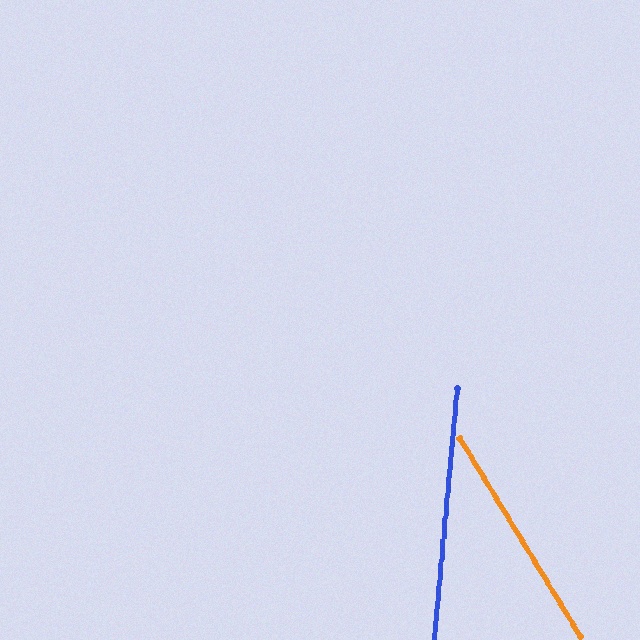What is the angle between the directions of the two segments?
Approximately 37 degrees.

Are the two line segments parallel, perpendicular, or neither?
Neither parallel nor perpendicular — they differ by about 37°.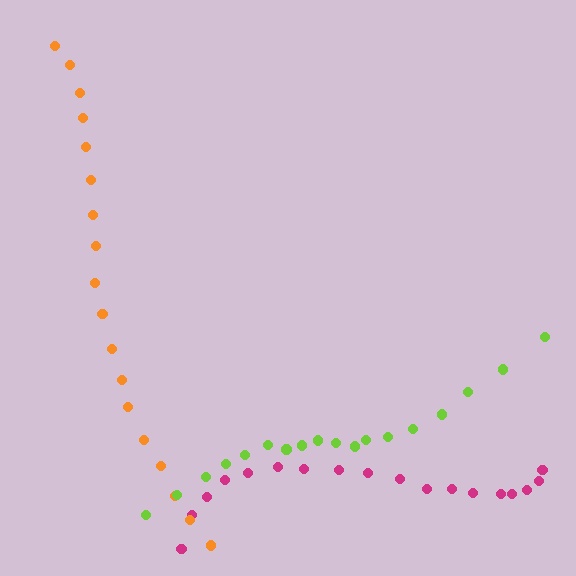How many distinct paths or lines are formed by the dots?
There are 3 distinct paths.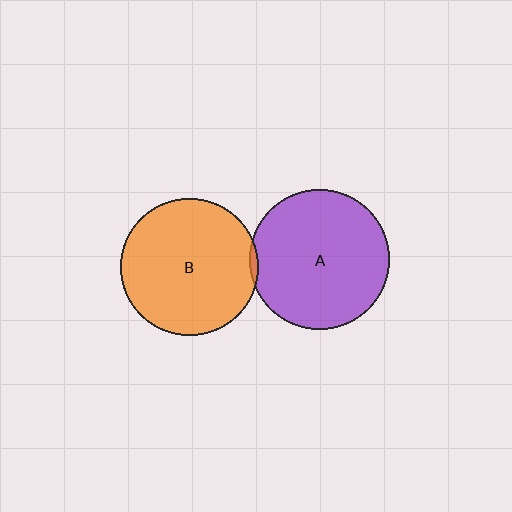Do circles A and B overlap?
Yes.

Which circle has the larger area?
Circle A (purple).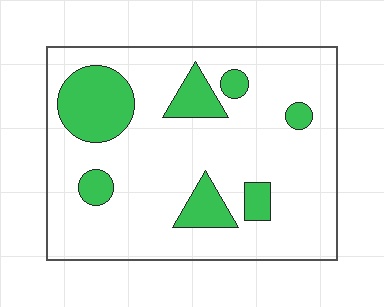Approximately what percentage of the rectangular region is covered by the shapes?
Approximately 20%.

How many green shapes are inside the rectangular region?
7.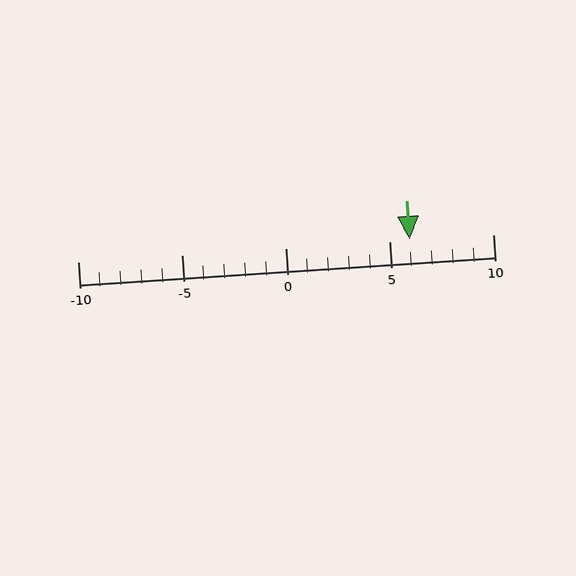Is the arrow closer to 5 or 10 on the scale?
The arrow is closer to 5.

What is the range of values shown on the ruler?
The ruler shows values from -10 to 10.